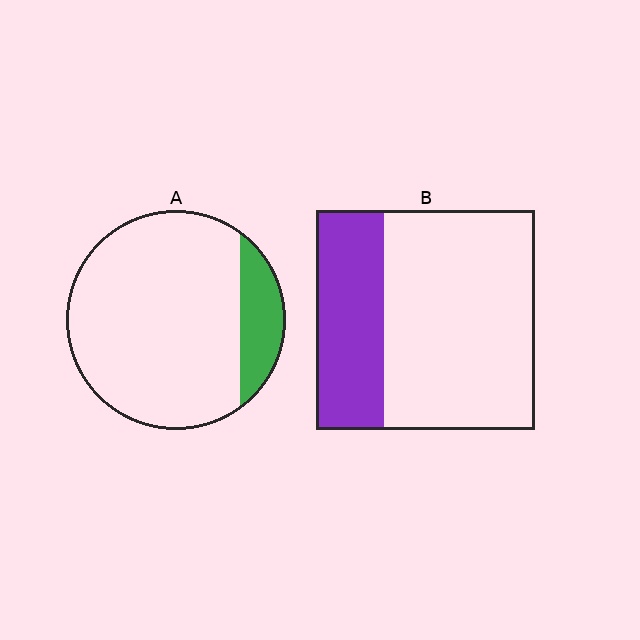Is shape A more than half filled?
No.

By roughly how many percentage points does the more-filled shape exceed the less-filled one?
By roughly 15 percentage points (B over A).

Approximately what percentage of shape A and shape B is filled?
A is approximately 15% and B is approximately 30%.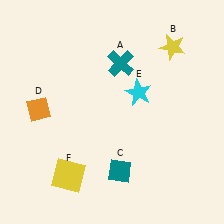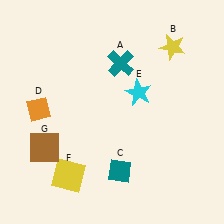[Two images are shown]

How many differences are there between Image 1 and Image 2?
There is 1 difference between the two images.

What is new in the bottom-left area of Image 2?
A brown square (G) was added in the bottom-left area of Image 2.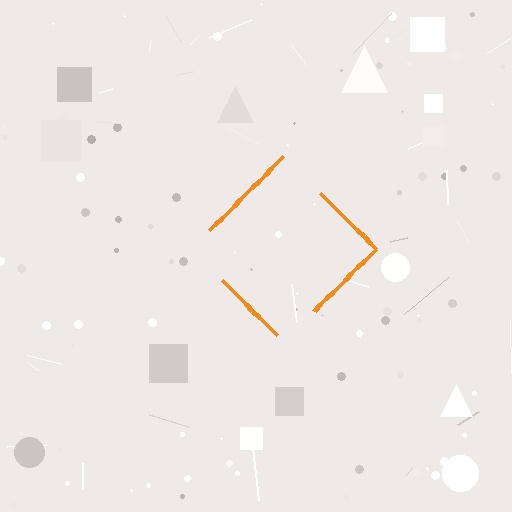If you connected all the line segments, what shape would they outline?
They would outline a diamond.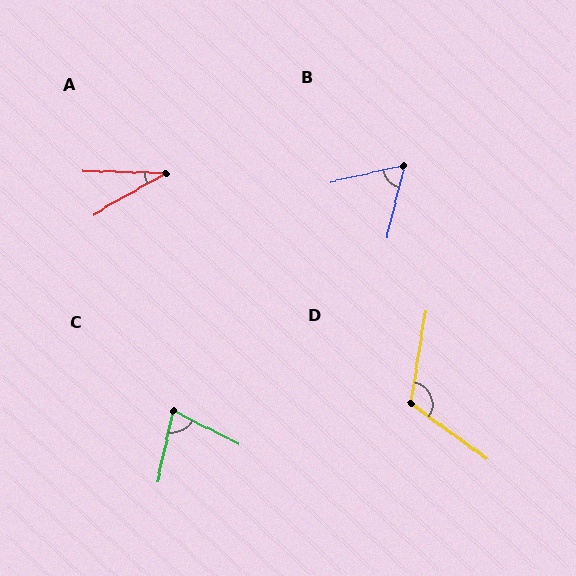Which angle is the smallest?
A, at approximately 32 degrees.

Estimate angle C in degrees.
Approximately 76 degrees.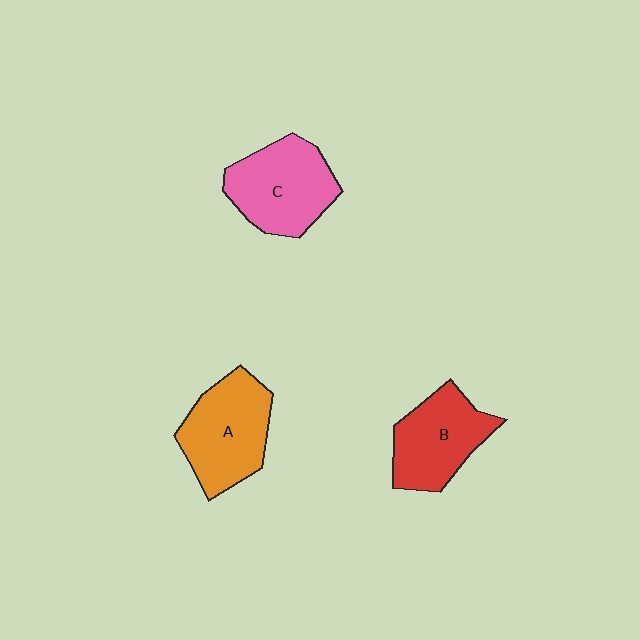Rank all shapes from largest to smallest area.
From largest to smallest: A (orange), C (pink), B (red).